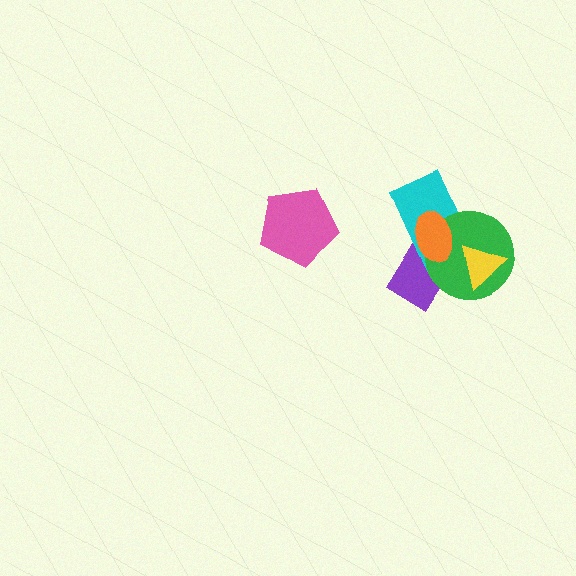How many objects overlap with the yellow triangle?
2 objects overlap with the yellow triangle.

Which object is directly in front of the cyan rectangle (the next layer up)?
The green circle is directly in front of the cyan rectangle.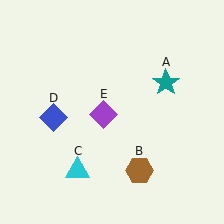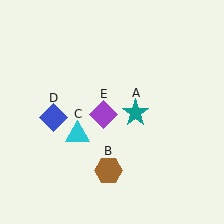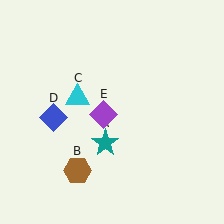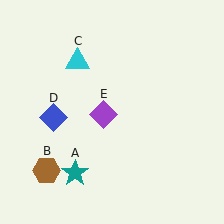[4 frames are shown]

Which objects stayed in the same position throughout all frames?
Blue diamond (object D) and purple diamond (object E) remained stationary.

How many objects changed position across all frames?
3 objects changed position: teal star (object A), brown hexagon (object B), cyan triangle (object C).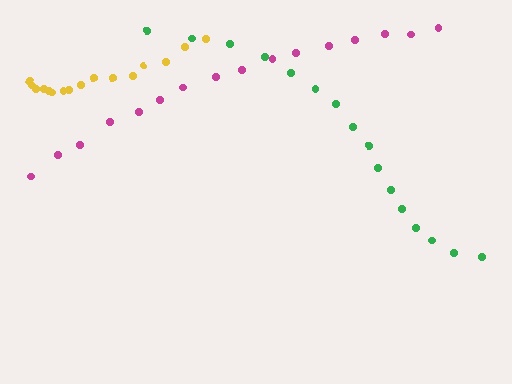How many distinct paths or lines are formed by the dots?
There are 3 distinct paths.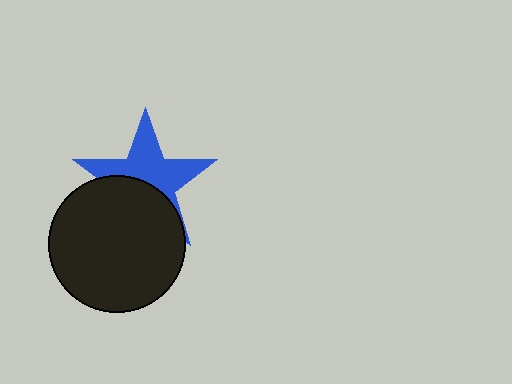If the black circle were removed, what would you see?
You would see the complete blue star.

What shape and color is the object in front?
The object in front is a black circle.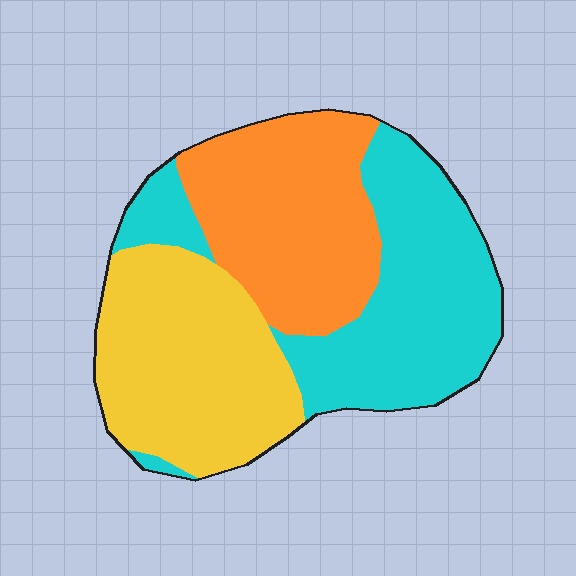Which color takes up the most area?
Cyan, at roughly 35%.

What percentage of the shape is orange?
Orange covers around 30% of the shape.